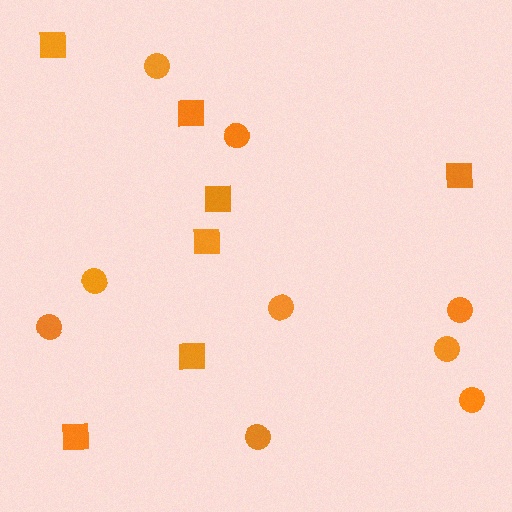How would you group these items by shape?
There are 2 groups: one group of circles (9) and one group of squares (7).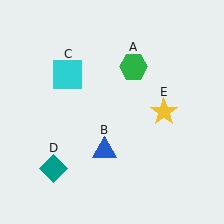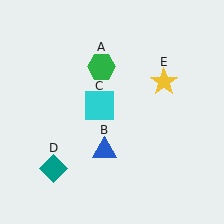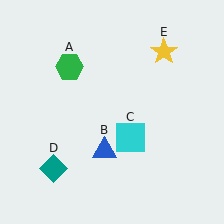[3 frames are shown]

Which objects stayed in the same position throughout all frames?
Blue triangle (object B) and teal diamond (object D) remained stationary.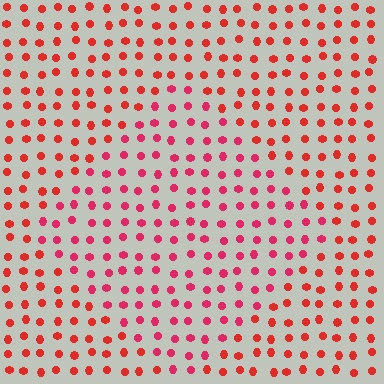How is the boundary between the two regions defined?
The boundary is defined purely by a slight shift in hue (about 21 degrees). Spacing, size, and orientation are identical on both sides.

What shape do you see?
I see a diamond.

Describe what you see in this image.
The image is filled with small red elements in a uniform arrangement. A diamond-shaped region is visible where the elements are tinted to a slightly different hue, forming a subtle color boundary.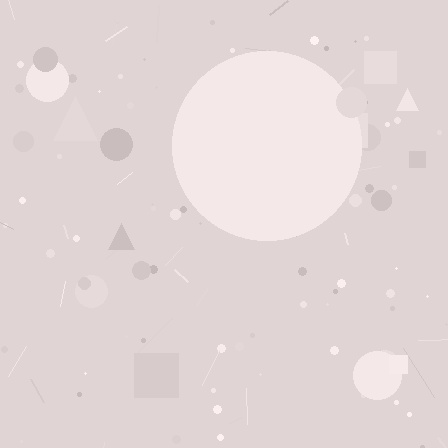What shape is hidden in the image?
A circle is hidden in the image.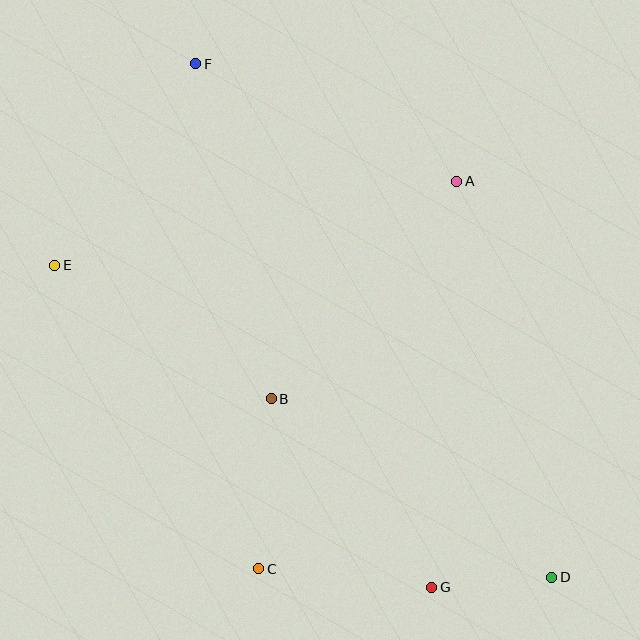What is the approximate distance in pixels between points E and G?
The distance between E and G is approximately 496 pixels.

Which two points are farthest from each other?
Points D and F are farthest from each other.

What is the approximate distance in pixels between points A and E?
The distance between A and E is approximately 411 pixels.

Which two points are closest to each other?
Points D and G are closest to each other.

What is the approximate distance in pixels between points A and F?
The distance between A and F is approximately 286 pixels.